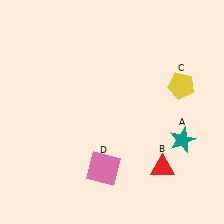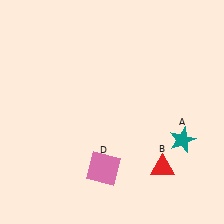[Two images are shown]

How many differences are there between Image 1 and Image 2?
There is 1 difference between the two images.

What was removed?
The yellow pentagon (C) was removed in Image 2.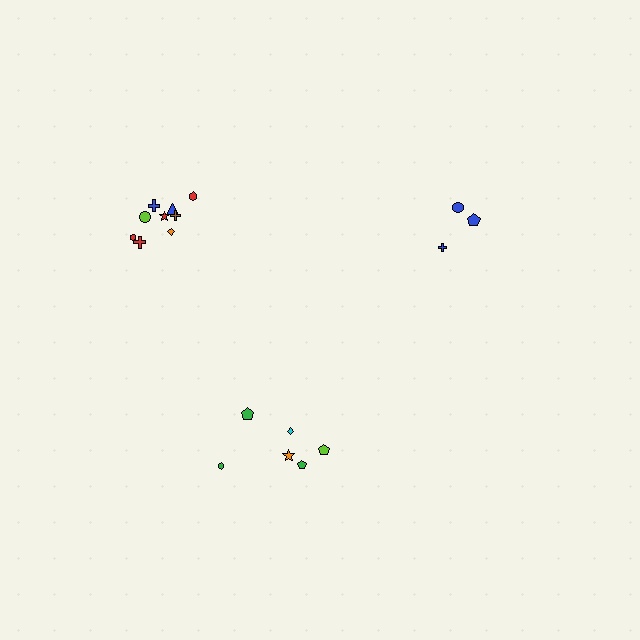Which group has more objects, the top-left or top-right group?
The top-left group.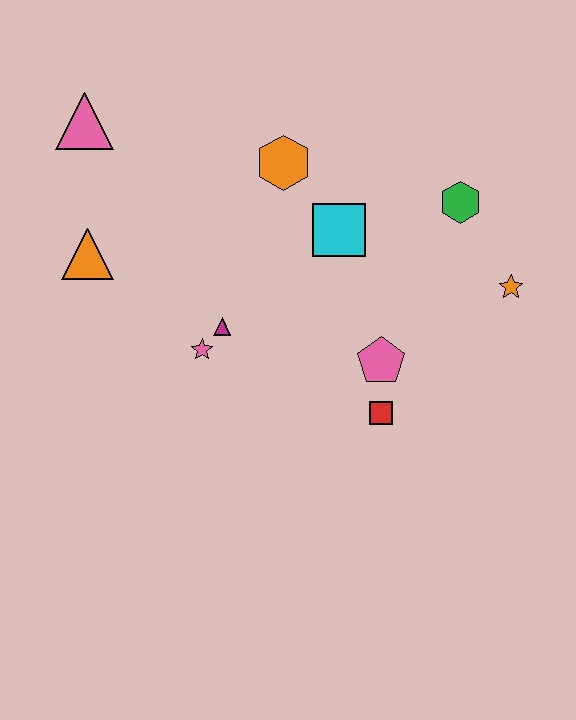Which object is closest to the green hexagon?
The orange star is closest to the green hexagon.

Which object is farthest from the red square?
The pink triangle is farthest from the red square.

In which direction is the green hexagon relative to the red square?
The green hexagon is above the red square.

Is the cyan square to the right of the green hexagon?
No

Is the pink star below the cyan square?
Yes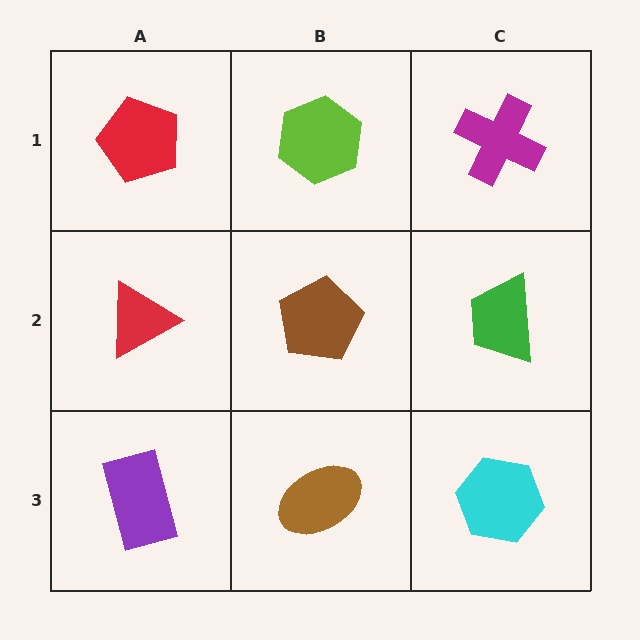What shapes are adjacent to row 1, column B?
A brown pentagon (row 2, column B), a red pentagon (row 1, column A), a magenta cross (row 1, column C).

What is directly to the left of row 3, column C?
A brown ellipse.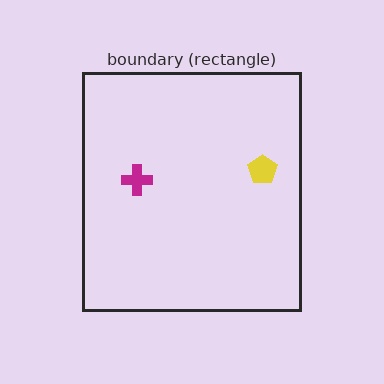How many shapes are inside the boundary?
2 inside, 0 outside.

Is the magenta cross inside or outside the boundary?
Inside.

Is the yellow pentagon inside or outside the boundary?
Inside.